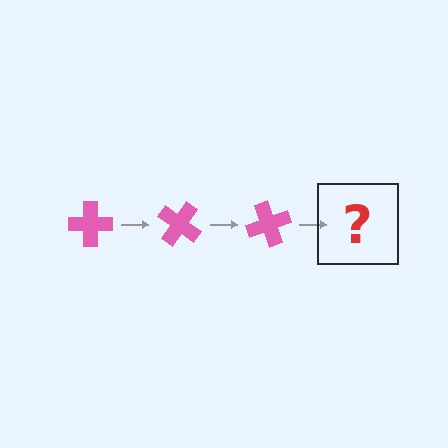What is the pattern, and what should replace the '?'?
The pattern is that the cross rotates 35 degrees each step. The '?' should be a pink cross rotated 105 degrees.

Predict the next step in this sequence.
The next step is a pink cross rotated 105 degrees.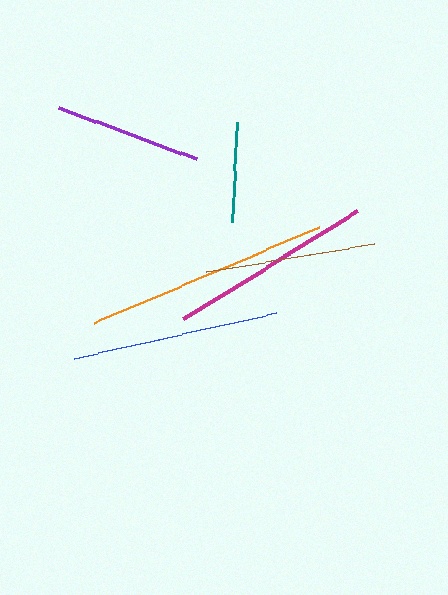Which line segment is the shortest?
The teal line is the shortest at approximately 100 pixels.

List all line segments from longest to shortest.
From longest to shortest: orange, blue, magenta, brown, purple, teal.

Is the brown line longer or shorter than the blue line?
The blue line is longer than the brown line.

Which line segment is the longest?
The orange line is the longest at approximately 244 pixels.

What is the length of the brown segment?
The brown segment is approximately 171 pixels long.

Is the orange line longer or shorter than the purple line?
The orange line is longer than the purple line.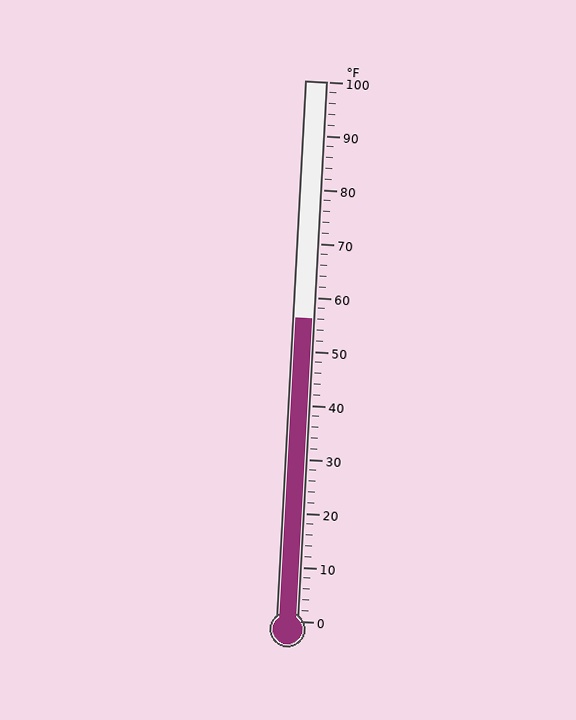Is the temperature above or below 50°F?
The temperature is above 50°F.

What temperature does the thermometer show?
The thermometer shows approximately 56°F.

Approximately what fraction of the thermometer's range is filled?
The thermometer is filled to approximately 55% of its range.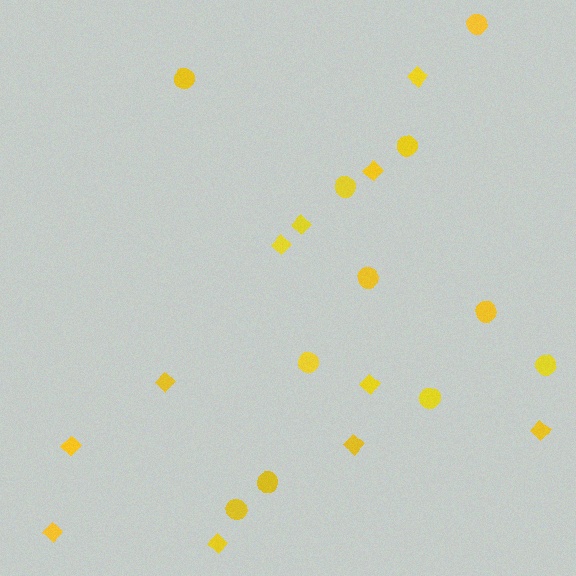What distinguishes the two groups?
There are 2 groups: one group of circles (11) and one group of diamonds (11).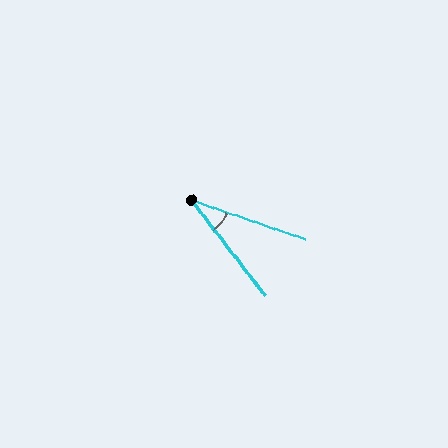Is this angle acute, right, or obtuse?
It is acute.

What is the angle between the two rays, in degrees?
Approximately 33 degrees.